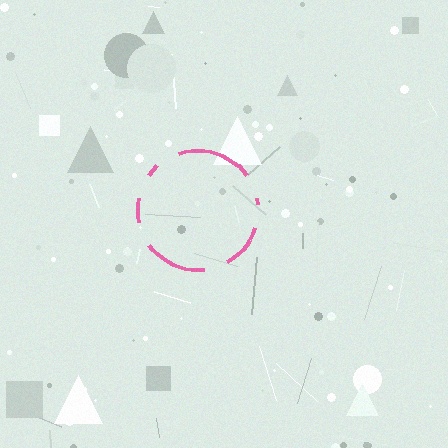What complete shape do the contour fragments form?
The contour fragments form a circle.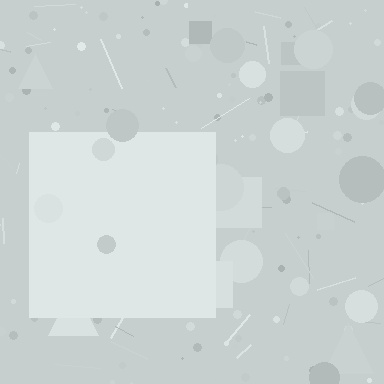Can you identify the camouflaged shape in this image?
The camouflaged shape is a square.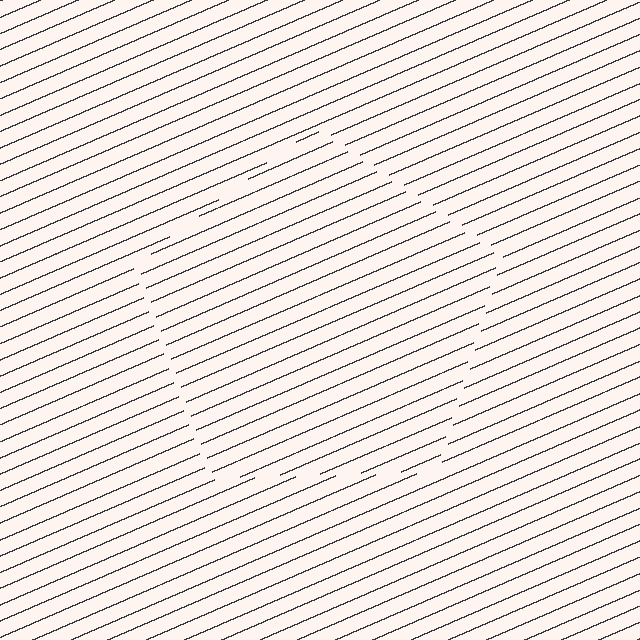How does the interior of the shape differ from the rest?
The interior of the shape contains the same grating, shifted by half a period — the contour is defined by the phase discontinuity where line-ends from the inner and outer gratings abut.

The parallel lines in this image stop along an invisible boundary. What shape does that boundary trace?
An illusory pentagon. The interior of the shape contains the same grating, shifted by half a period — the contour is defined by the phase discontinuity where line-ends from the inner and outer gratings abut.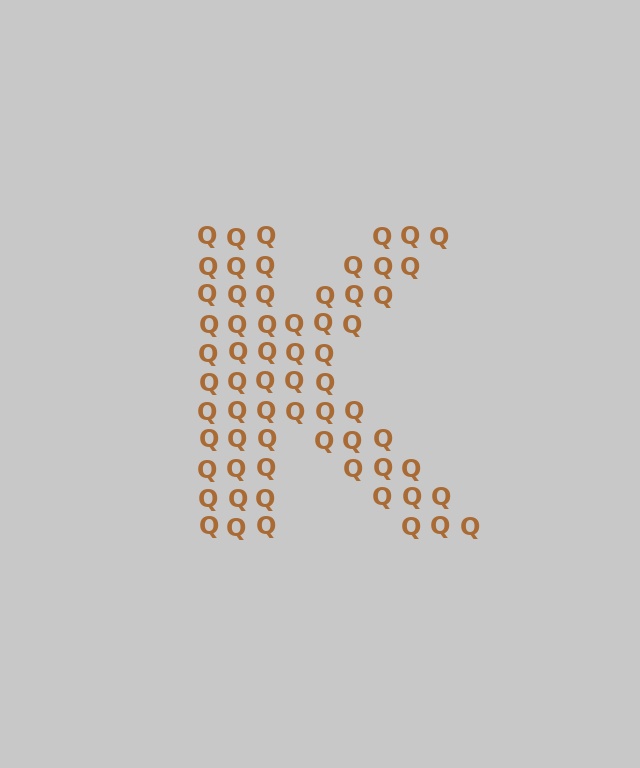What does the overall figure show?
The overall figure shows the letter K.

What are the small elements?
The small elements are letter Q's.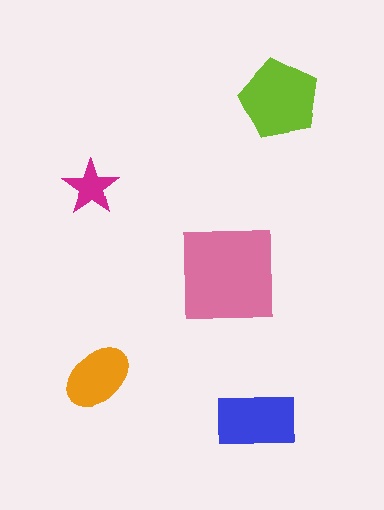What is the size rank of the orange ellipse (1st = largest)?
4th.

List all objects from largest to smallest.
The pink square, the lime pentagon, the blue rectangle, the orange ellipse, the magenta star.